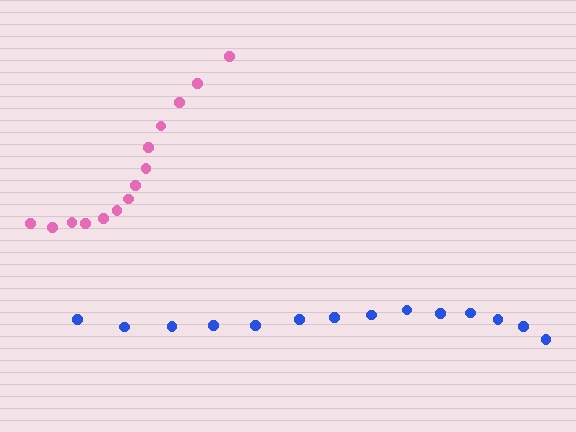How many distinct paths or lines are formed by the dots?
There are 2 distinct paths.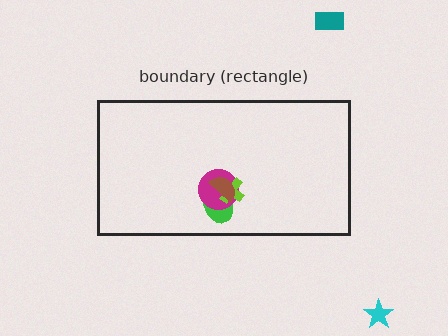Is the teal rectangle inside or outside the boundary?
Outside.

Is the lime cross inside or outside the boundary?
Inside.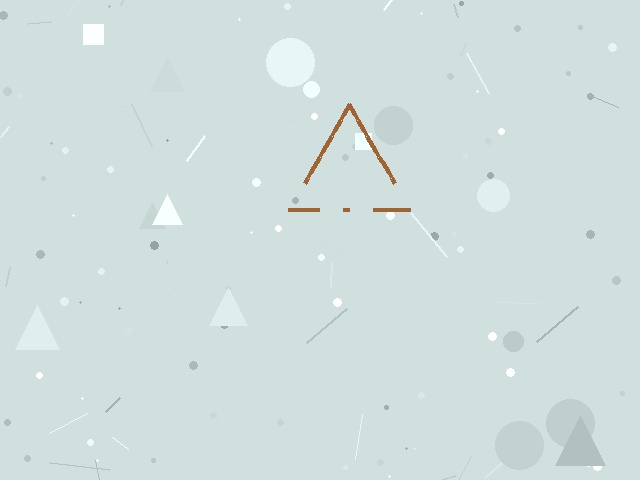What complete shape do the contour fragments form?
The contour fragments form a triangle.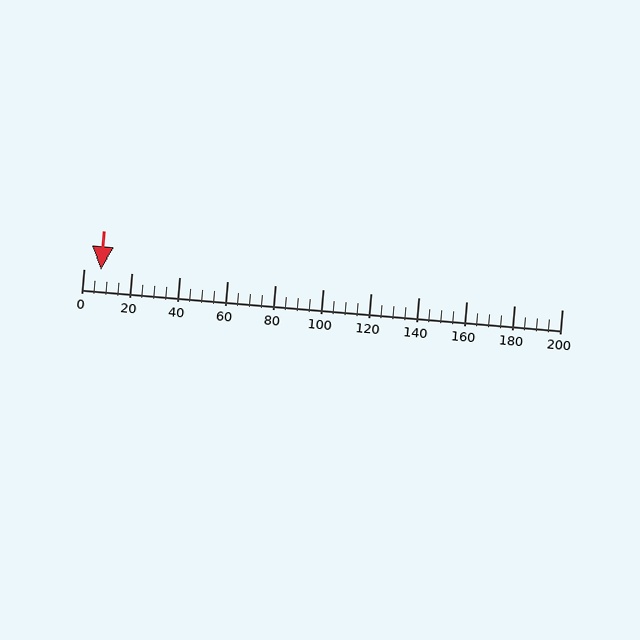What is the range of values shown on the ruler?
The ruler shows values from 0 to 200.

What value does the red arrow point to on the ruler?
The red arrow points to approximately 7.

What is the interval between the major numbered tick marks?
The major tick marks are spaced 20 units apart.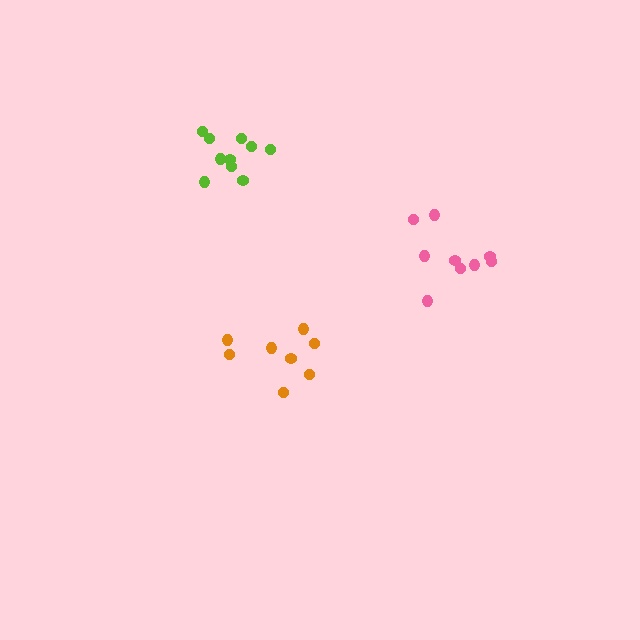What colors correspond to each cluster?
The clusters are colored: pink, orange, lime.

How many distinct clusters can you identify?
There are 3 distinct clusters.